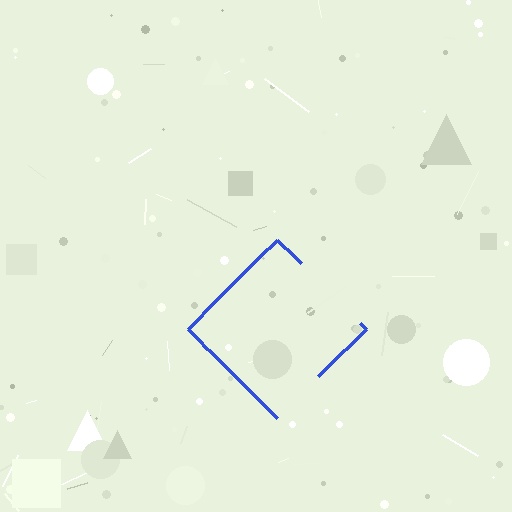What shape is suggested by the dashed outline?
The dashed outline suggests a diamond.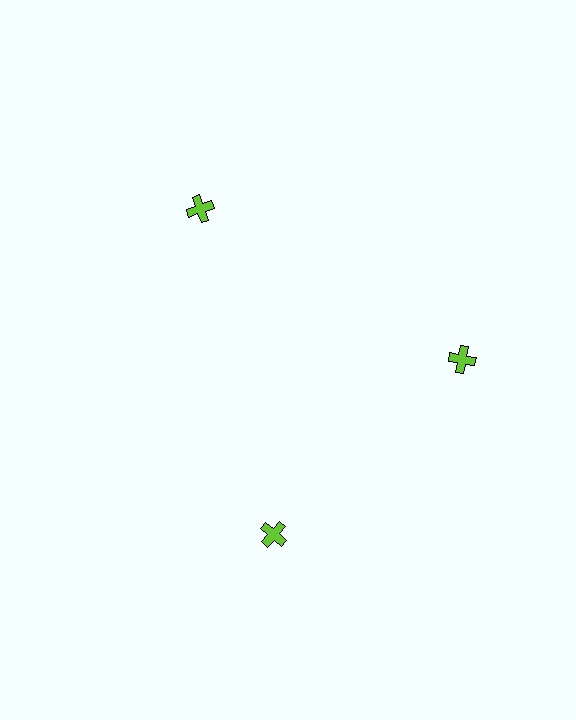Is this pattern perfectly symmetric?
No. The 3 lime crosses are arranged in a ring, but one element near the 7 o'clock position is rotated out of alignment along the ring, breaking the 3-fold rotational symmetry.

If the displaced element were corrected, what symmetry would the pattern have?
It would have 3-fold rotational symmetry — the pattern would map onto itself every 120 degrees.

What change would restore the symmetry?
The symmetry would be restored by rotating it back into even spacing with its neighbors so that all 3 crosses sit at equal angles and equal distance from the center.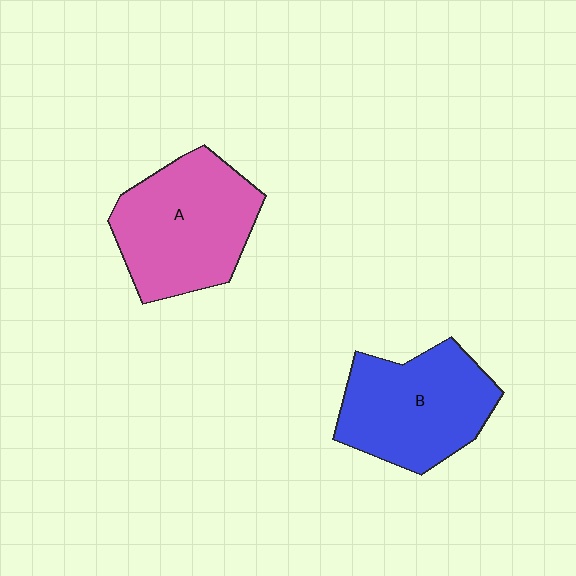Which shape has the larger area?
Shape A (pink).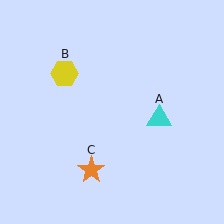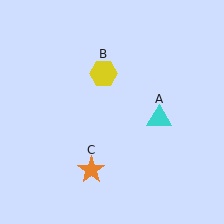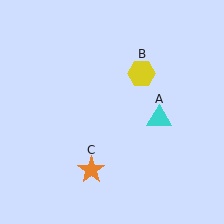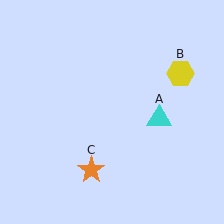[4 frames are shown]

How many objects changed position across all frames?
1 object changed position: yellow hexagon (object B).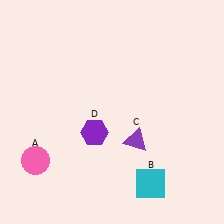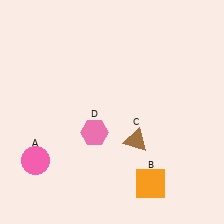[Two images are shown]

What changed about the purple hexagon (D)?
In Image 1, D is purple. In Image 2, it changed to pink.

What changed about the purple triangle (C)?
In Image 1, C is purple. In Image 2, it changed to brown.